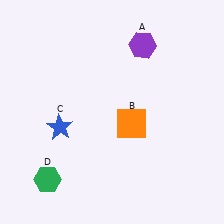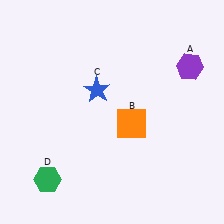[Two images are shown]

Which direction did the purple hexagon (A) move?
The purple hexagon (A) moved right.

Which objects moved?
The objects that moved are: the purple hexagon (A), the blue star (C).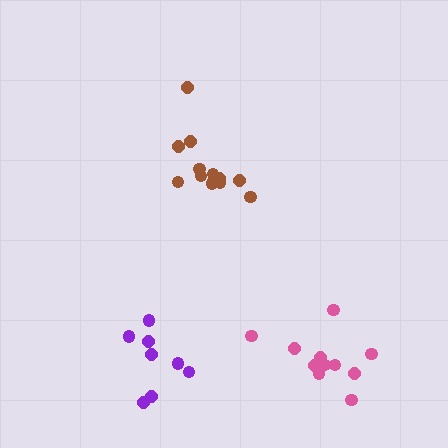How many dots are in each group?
Group 1: 12 dots, Group 2: 13 dots, Group 3: 8 dots (33 total).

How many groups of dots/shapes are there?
There are 3 groups.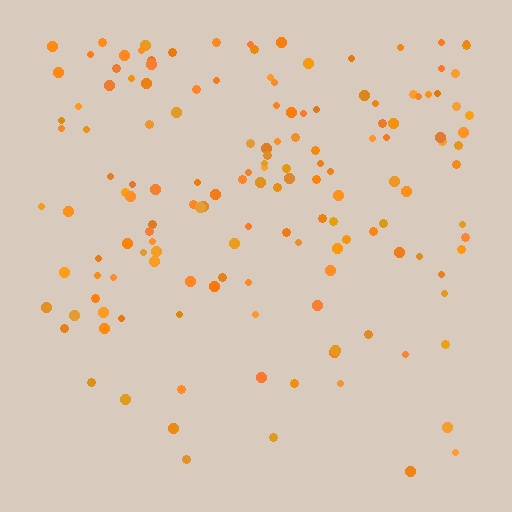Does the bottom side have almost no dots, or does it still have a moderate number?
Still a moderate number, just noticeably fewer than the top.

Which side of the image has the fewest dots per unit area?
The bottom.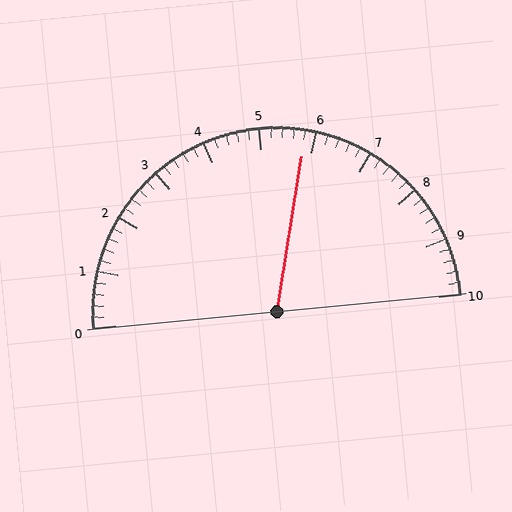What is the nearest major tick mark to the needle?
The nearest major tick mark is 6.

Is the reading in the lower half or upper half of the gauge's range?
The reading is in the upper half of the range (0 to 10).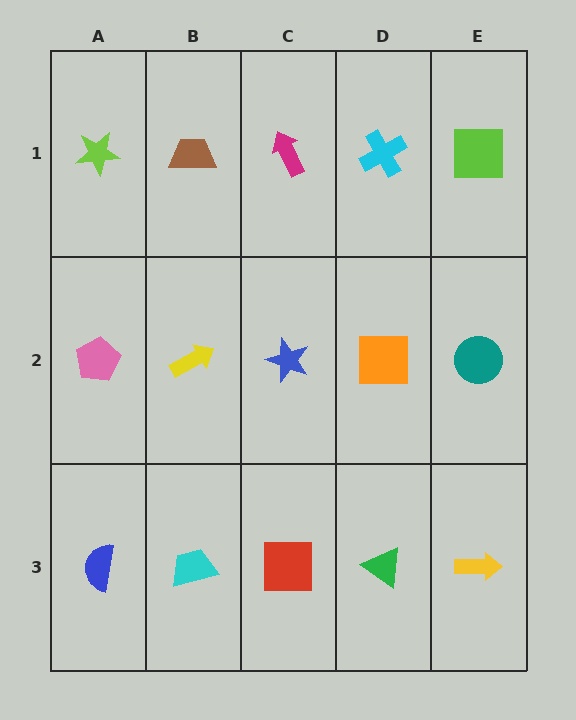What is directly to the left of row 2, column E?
An orange square.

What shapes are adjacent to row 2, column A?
A lime star (row 1, column A), a blue semicircle (row 3, column A), a yellow arrow (row 2, column B).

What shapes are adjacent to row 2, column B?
A brown trapezoid (row 1, column B), a cyan trapezoid (row 3, column B), a pink pentagon (row 2, column A), a blue star (row 2, column C).